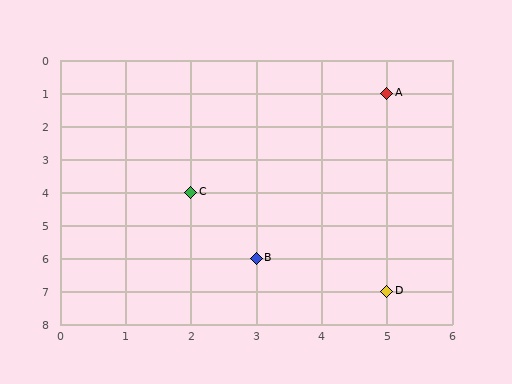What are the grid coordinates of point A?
Point A is at grid coordinates (5, 1).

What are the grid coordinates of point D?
Point D is at grid coordinates (5, 7).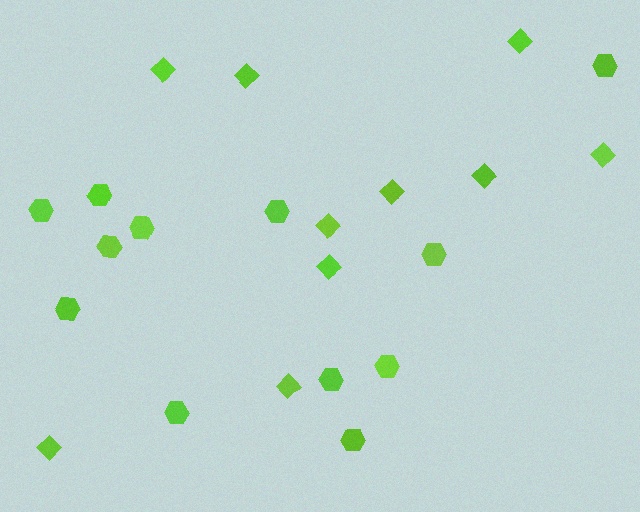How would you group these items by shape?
There are 2 groups: one group of diamonds (10) and one group of hexagons (12).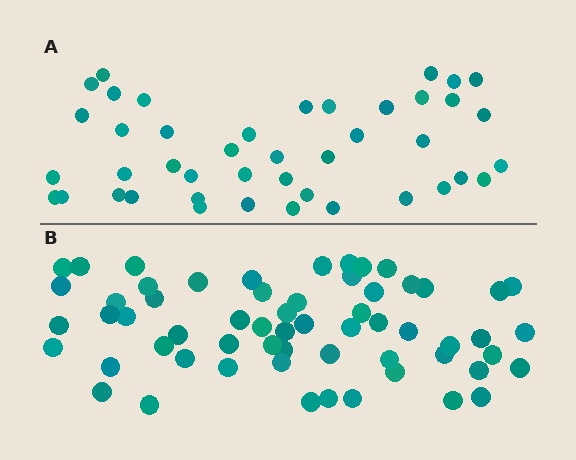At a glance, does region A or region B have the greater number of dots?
Region B (the bottom region) has more dots.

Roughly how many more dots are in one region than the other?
Region B has approximately 15 more dots than region A.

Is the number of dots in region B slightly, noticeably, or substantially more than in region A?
Region B has noticeably more, but not dramatically so. The ratio is roughly 1.4 to 1.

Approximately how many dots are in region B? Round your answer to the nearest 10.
About 60 dots.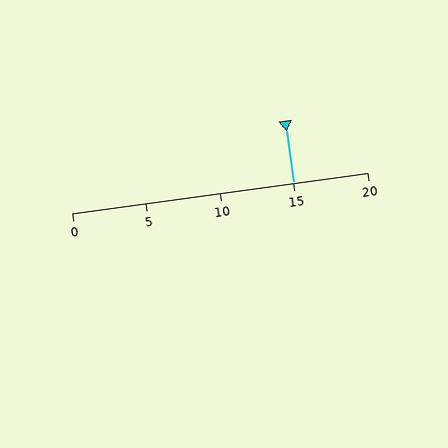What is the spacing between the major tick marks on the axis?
The major ticks are spaced 5 apart.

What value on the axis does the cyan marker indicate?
The marker indicates approximately 15.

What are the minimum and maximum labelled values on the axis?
The axis runs from 0 to 20.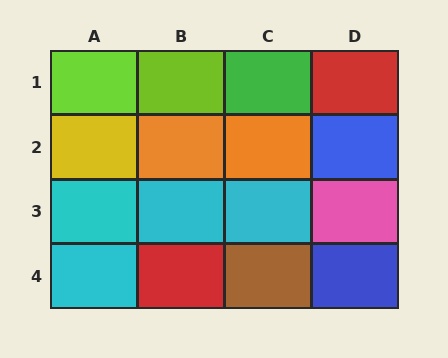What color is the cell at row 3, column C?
Cyan.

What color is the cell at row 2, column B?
Orange.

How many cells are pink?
1 cell is pink.